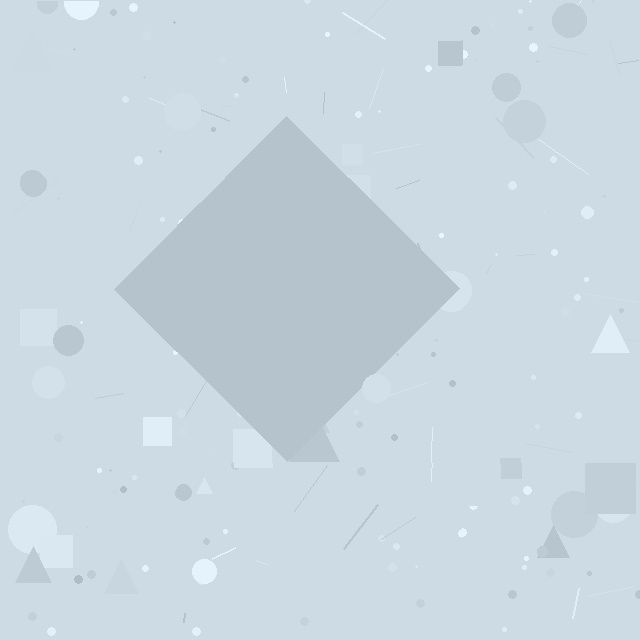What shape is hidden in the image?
A diamond is hidden in the image.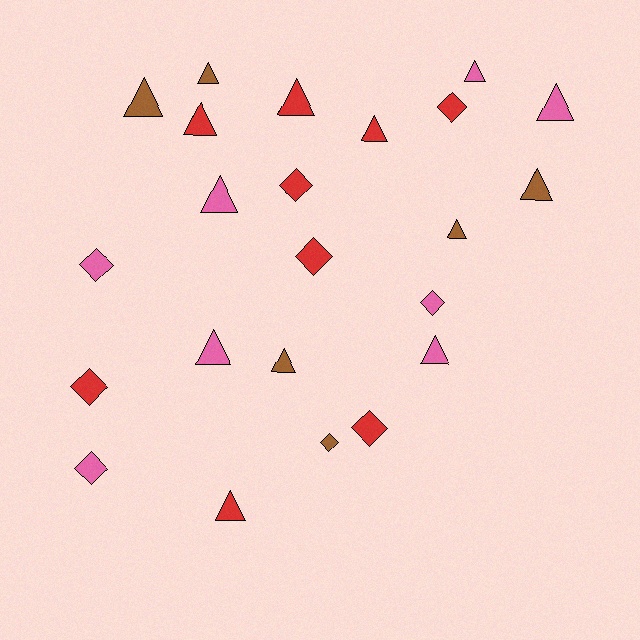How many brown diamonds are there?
There is 1 brown diamond.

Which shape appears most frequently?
Triangle, with 14 objects.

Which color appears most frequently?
Red, with 9 objects.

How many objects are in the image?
There are 23 objects.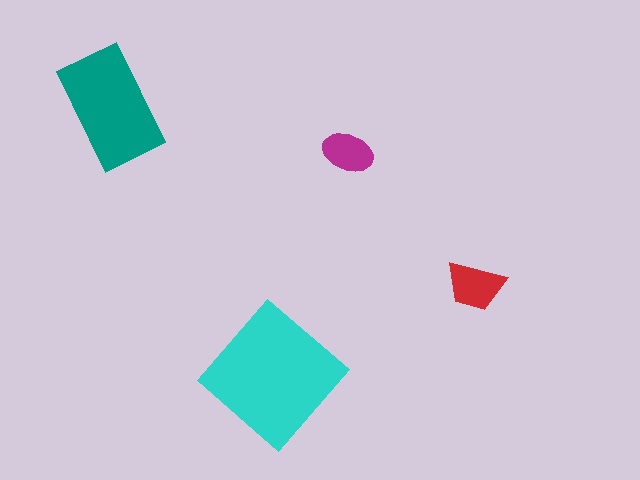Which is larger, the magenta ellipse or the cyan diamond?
The cyan diamond.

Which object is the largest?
The cyan diamond.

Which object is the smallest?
The magenta ellipse.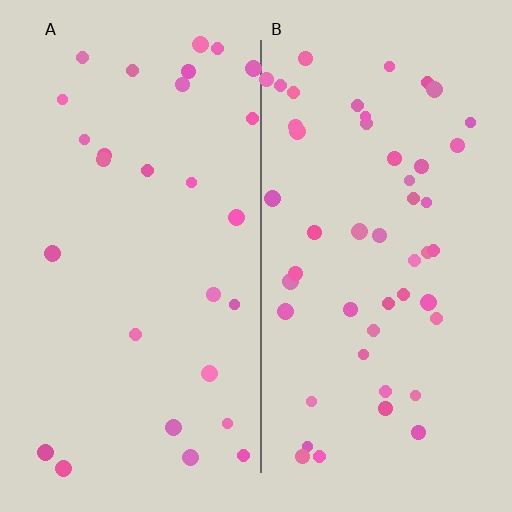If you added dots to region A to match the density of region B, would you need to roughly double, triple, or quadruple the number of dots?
Approximately double.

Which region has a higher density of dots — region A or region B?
B (the right).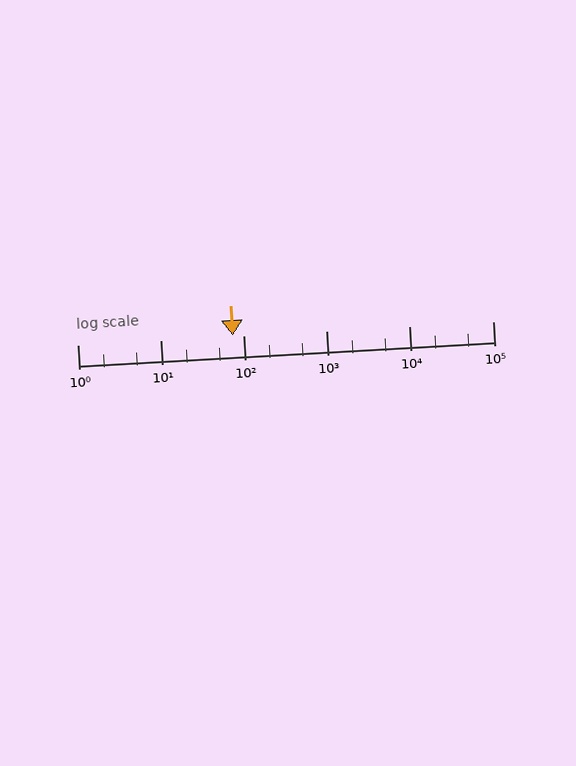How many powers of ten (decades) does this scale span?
The scale spans 5 decades, from 1 to 100000.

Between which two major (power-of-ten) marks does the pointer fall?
The pointer is between 10 and 100.